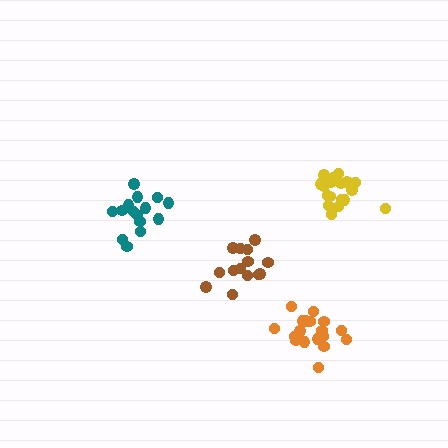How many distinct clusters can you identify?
There are 4 distinct clusters.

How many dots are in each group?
Group 1: 16 dots, Group 2: 18 dots, Group 3: 19 dots, Group 4: 14 dots (67 total).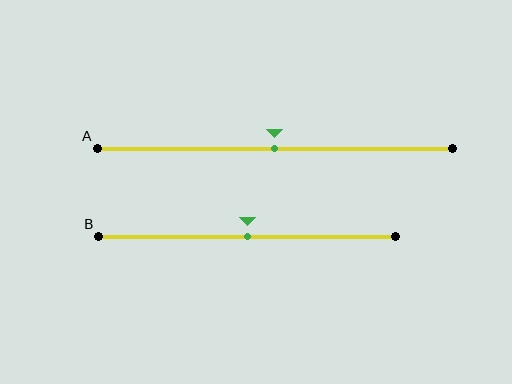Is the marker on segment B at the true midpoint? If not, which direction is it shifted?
Yes, the marker on segment B is at the true midpoint.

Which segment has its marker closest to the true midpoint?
Segment A has its marker closest to the true midpoint.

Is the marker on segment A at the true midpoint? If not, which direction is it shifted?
Yes, the marker on segment A is at the true midpoint.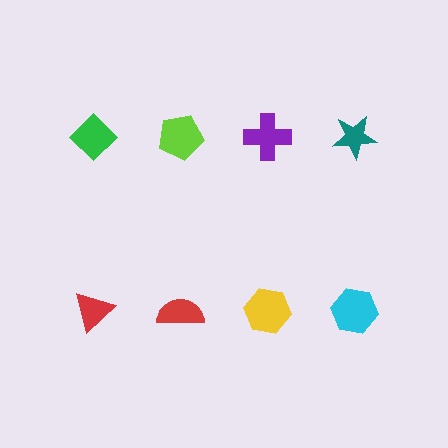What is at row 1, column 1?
A green diamond.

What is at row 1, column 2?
A lime pentagon.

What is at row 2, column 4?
A cyan hexagon.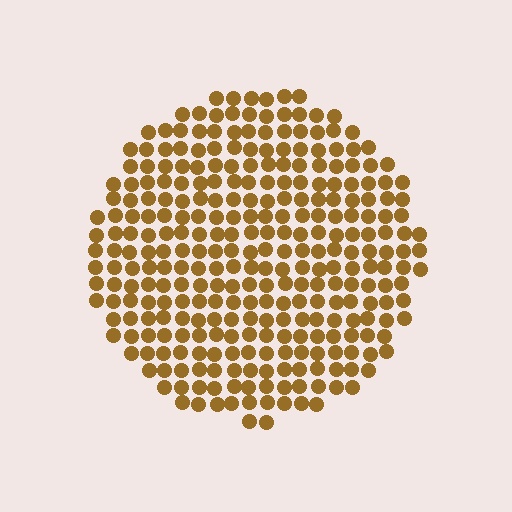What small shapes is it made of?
It is made of small circles.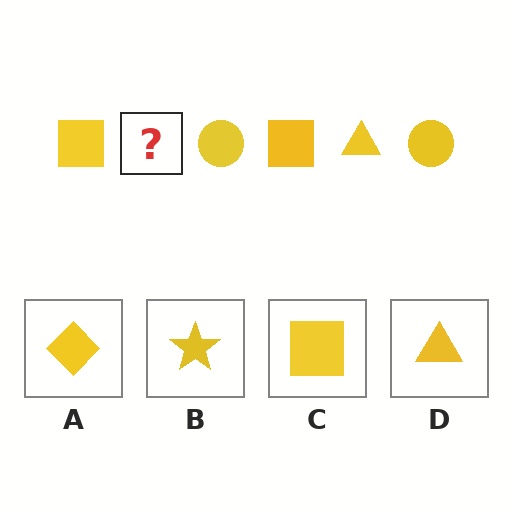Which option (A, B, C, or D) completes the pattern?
D.